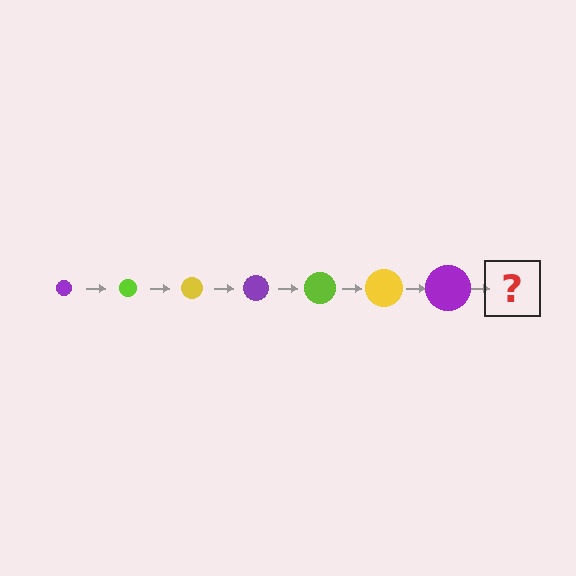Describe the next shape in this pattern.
It should be a lime circle, larger than the previous one.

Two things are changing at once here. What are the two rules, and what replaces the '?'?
The two rules are that the circle grows larger each step and the color cycles through purple, lime, and yellow. The '?' should be a lime circle, larger than the previous one.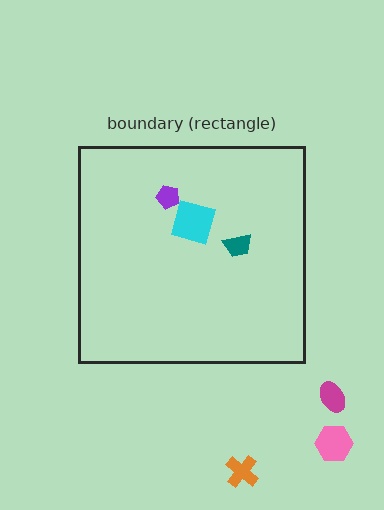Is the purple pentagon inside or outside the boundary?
Inside.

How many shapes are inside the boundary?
3 inside, 3 outside.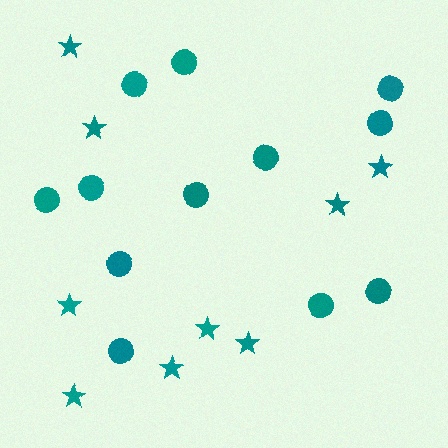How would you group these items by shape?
There are 2 groups: one group of circles (12) and one group of stars (9).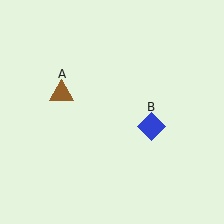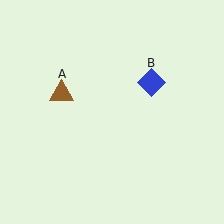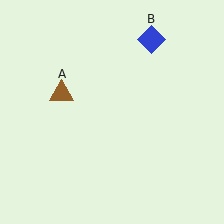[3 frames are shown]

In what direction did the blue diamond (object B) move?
The blue diamond (object B) moved up.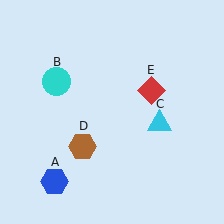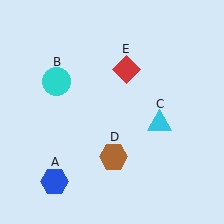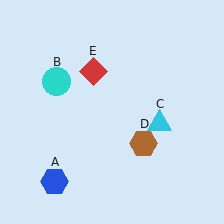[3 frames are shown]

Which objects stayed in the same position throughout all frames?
Blue hexagon (object A) and cyan circle (object B) and cyan triangle (object C) remained stationary.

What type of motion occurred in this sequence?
The brown hexagon (object D), red diamond (object E) rotated counterclockwise around the center of the scene.